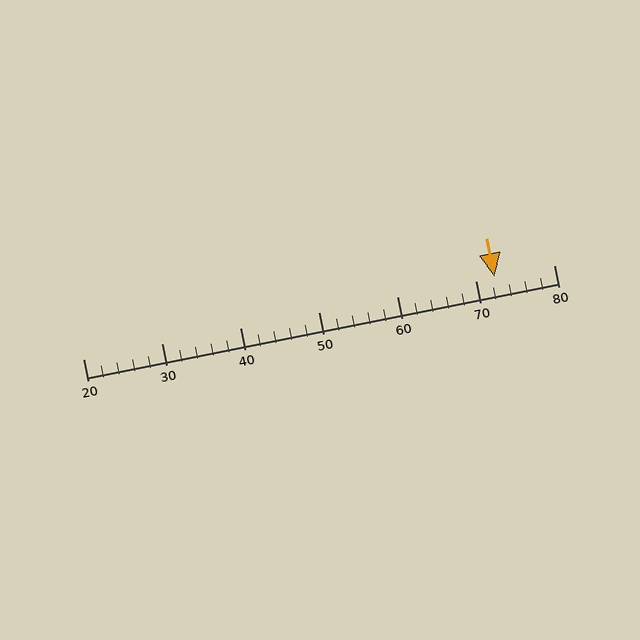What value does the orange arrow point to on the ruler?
The orange arrow points to approximately 72.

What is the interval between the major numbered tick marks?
The major tick marks are spaced 10 units apart.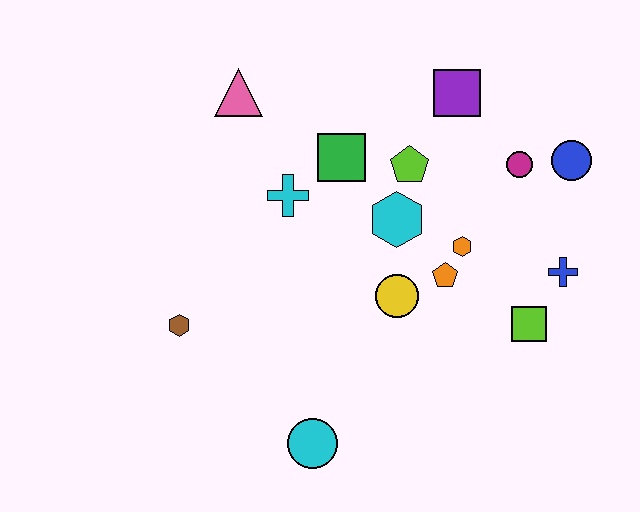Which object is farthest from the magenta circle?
The brown hexagon is farthest from the magenta circle.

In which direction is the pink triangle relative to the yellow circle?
The pink triangle is above the yellow circle.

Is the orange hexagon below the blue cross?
No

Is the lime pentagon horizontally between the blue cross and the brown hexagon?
Yes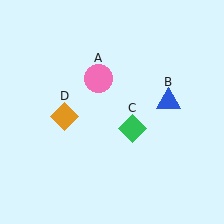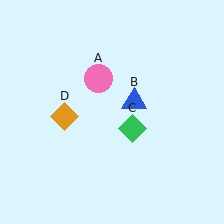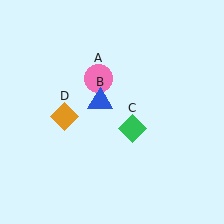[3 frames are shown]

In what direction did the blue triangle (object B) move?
The blue triangle (object B) moved left.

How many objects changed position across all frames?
1 object changed position: blue triangle (object B).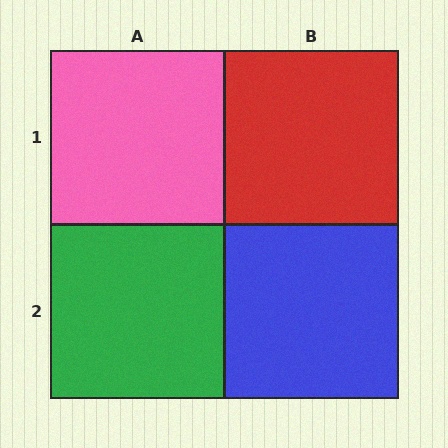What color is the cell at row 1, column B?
Red.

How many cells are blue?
1 cell is blue.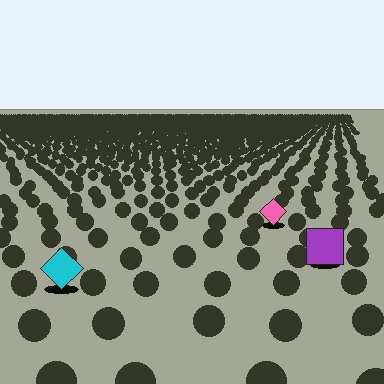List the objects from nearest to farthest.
From nearest to farthest: the cyan diamond, the purple square, the pink diamond.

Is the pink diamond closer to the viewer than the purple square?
No. The purple square is closer — you can tell from the texture gradient: the ground texture is coarser near it.